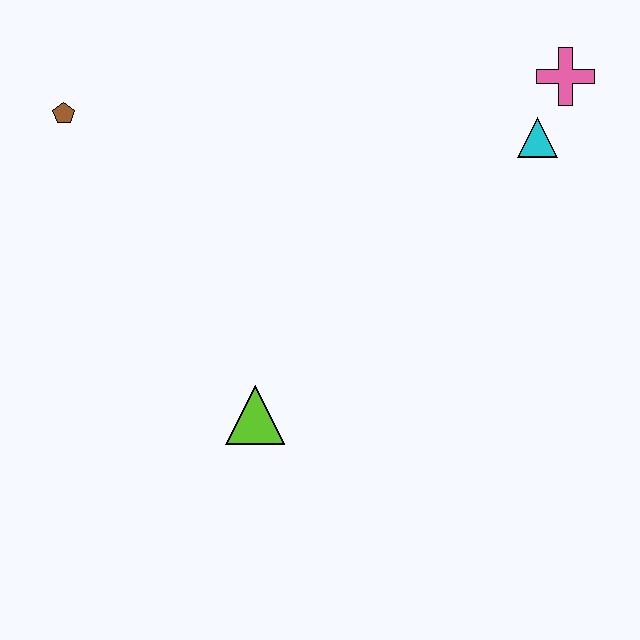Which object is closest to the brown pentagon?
The lime triangle is closest to the brown pentagon.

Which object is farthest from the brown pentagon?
The pink cross is farthest from the brown pentagon.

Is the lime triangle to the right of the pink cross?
No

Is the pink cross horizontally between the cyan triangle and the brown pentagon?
No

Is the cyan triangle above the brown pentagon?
No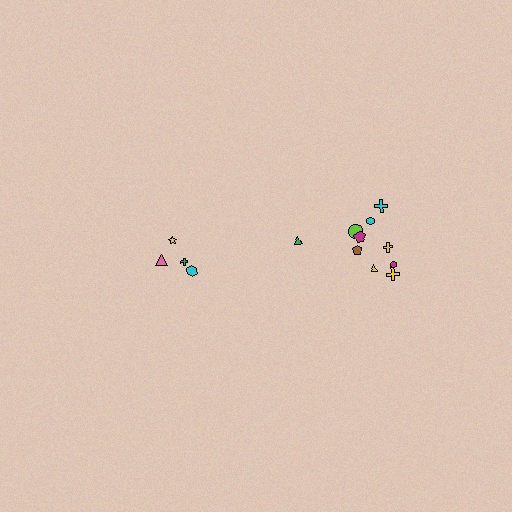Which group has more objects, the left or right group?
The right group.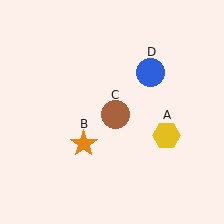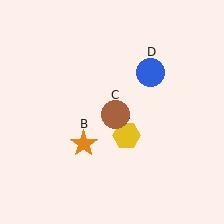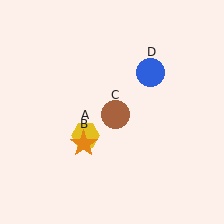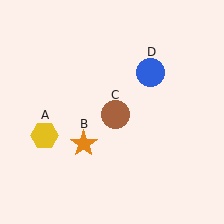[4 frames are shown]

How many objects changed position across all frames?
1 object changed position: yellow hexagon (object A).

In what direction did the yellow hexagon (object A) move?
The yellow hexagon (object A) moved left.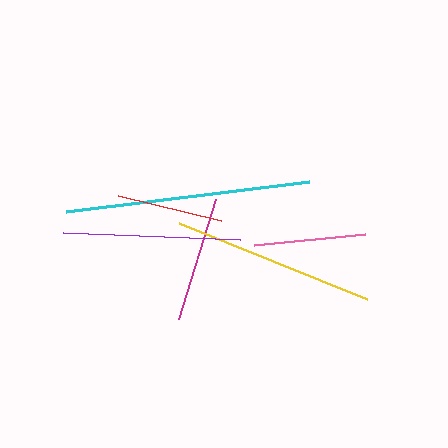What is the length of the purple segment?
The purple segment is approximately 177 pixels long.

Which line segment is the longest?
The cyan line is the longest at approximately 245 pixels.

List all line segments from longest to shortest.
From longest to shortest: cyan, yellow, purple, magenta, pink, red.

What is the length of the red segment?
The red segment is approximately 106 pixels long.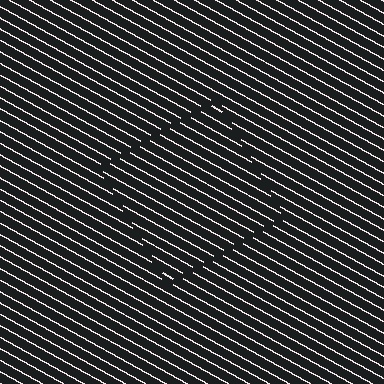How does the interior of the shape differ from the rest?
The interior of the shape contains the same grating, shifted by half a period — the contour is defined by the phase discontinuity where line-ends from the inner and outer gratings abut.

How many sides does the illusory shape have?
4 sides — the line-ends trace a square.